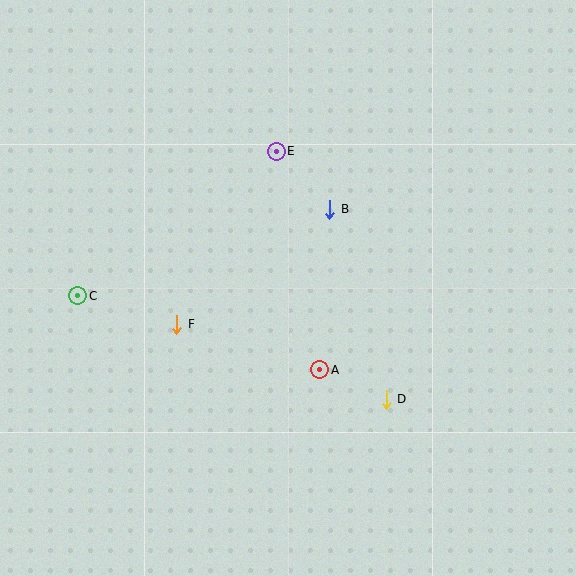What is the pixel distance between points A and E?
The distance between A and E is 223 pixels.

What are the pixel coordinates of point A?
Point A is at (320, 370).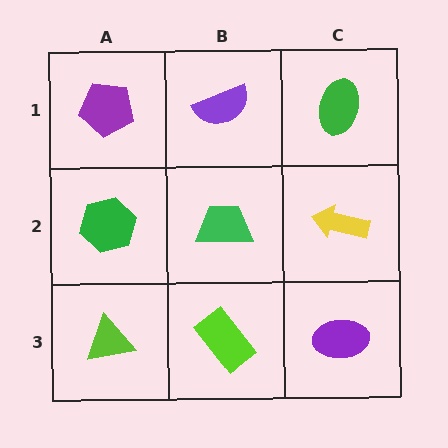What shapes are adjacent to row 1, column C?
A yellow arrow (row 2, column C), a purple semicircle (row 1, column B).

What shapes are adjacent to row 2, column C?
A green ellipse (row 1, column C), a purple ellipse (row 3, column C), a green trapezoid (row 2, column B).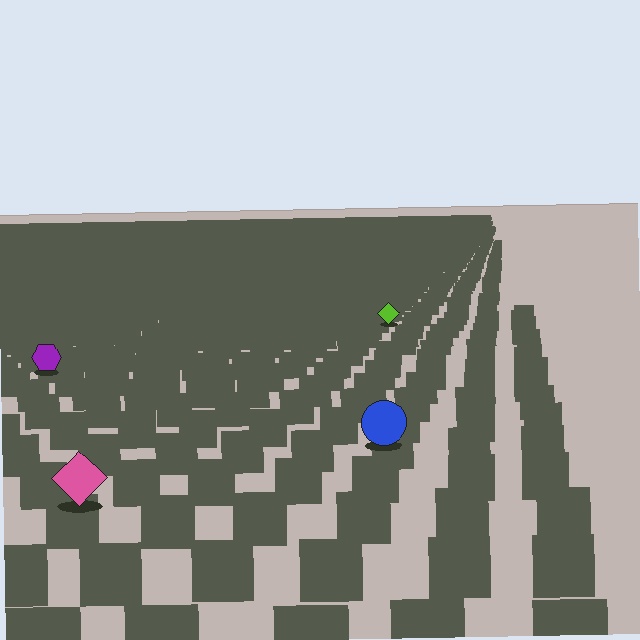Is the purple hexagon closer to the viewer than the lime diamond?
Yes. The purple hexagon is closer — you can tell from the texture gradient: the ground texture is coarser near it.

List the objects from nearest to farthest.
From nearest to farthest: the pink diamond, the blue circle, the purple hexagon, the lime diamond.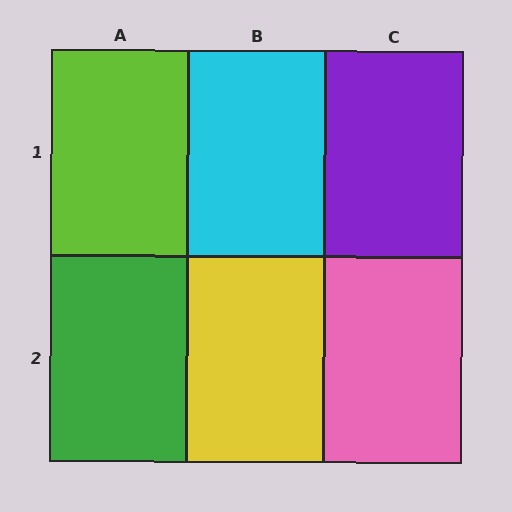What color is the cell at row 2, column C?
Pink.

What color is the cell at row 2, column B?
Yellow.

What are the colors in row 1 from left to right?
Lime, cyan, purple.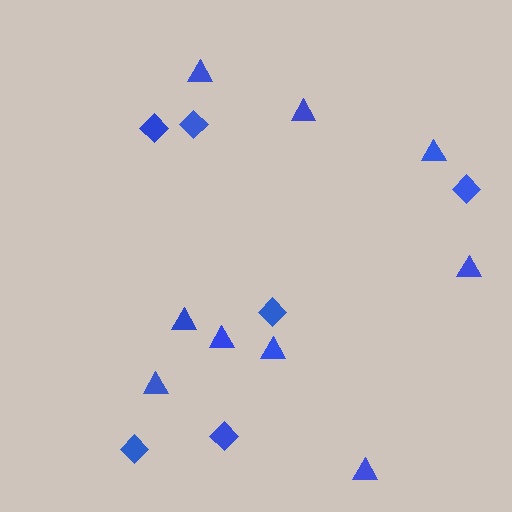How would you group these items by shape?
There are 2 groups: one group of triangles (9) and one group of diamonds (6).